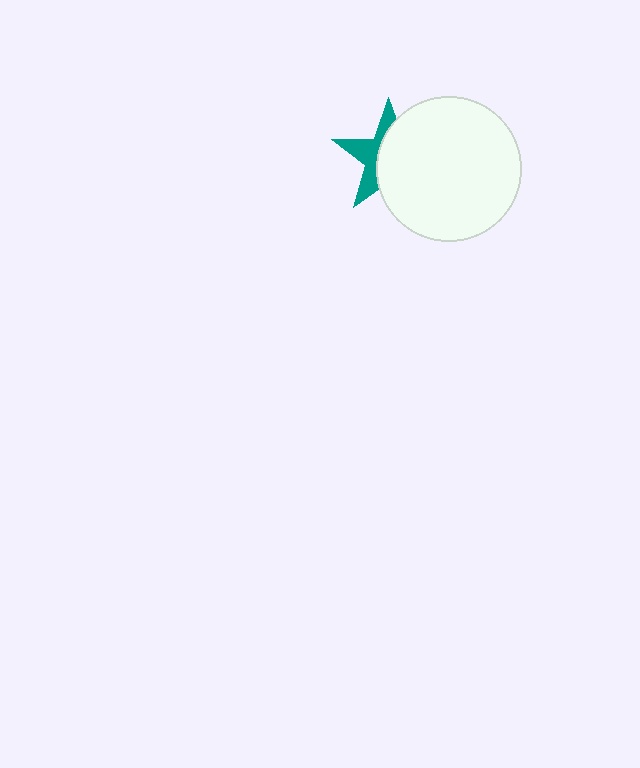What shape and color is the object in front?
The object in front is a white circle.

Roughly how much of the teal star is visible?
A small part of it is visible (roughly 40%).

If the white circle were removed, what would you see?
You would see the complete teal star.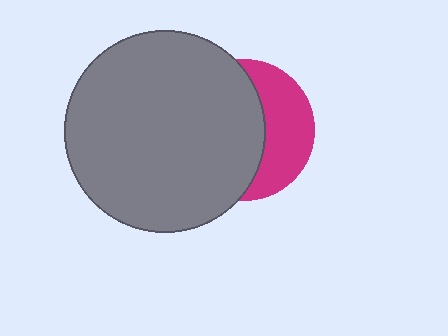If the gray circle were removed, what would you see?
You would see the complete magenta circle.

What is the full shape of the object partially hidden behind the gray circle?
The partially hidden object is a magenta circle.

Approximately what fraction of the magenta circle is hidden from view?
Roughly 61% of the magenta circle is hidden behind the gray circle.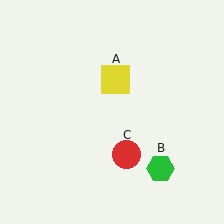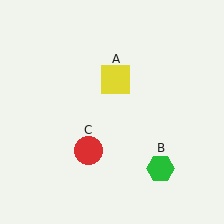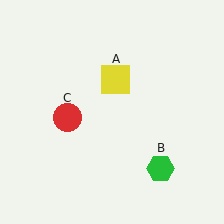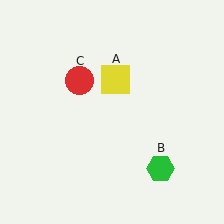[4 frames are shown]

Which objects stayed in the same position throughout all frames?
Yellow square (object A) and green hexagon (object B) remained stationary.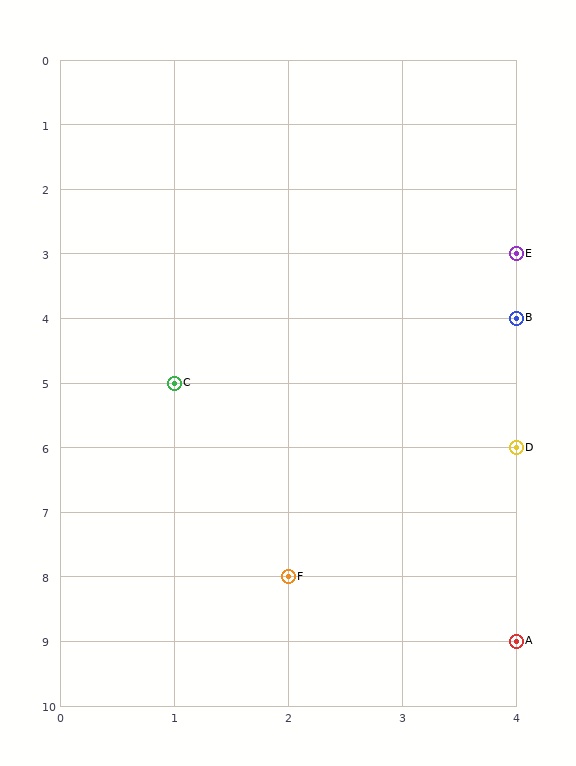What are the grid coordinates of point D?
Point D is at grid coordinates (4, 6).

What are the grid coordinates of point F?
Point F is at grid coordinates (2, 8).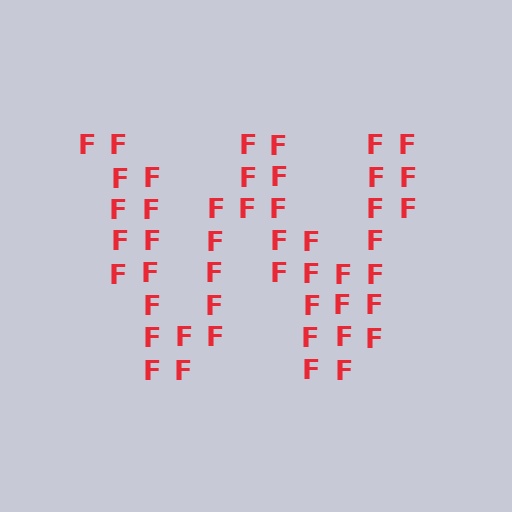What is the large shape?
The large shape is the letter W.